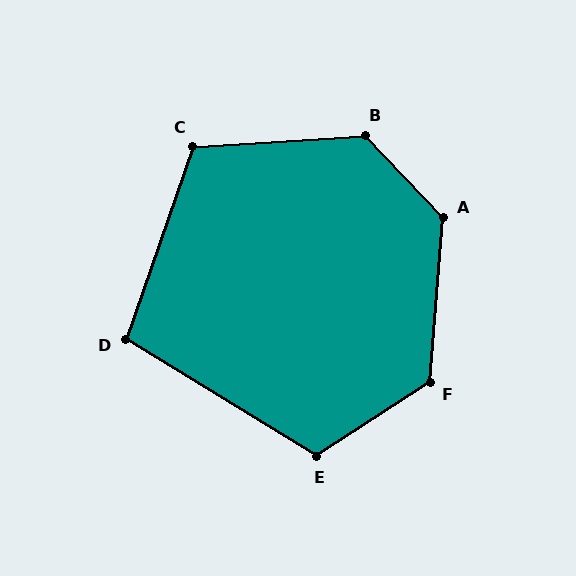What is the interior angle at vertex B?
Approximately 130 degrees (obtuse).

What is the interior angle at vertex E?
Approximately 116 degrees (obtuse).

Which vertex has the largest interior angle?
A, at approximately 132 degrees.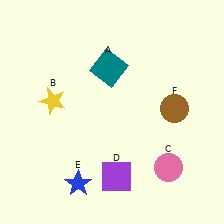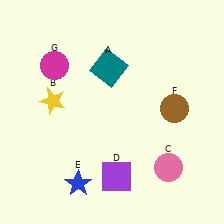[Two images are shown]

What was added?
A magenta circle (G) was added in Image 2.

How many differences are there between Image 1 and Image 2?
There is 1 difference between the two images.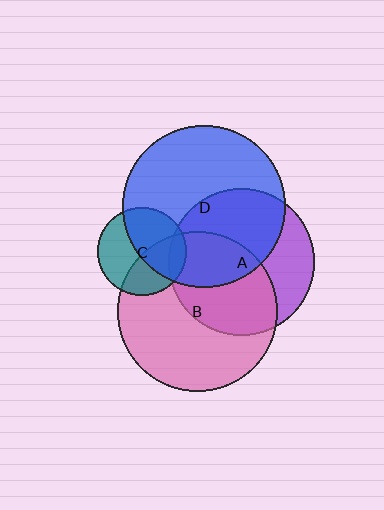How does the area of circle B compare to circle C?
Approximately 3.3 times.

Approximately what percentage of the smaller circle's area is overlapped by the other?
Approximately 10%.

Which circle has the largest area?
Circle D (blue).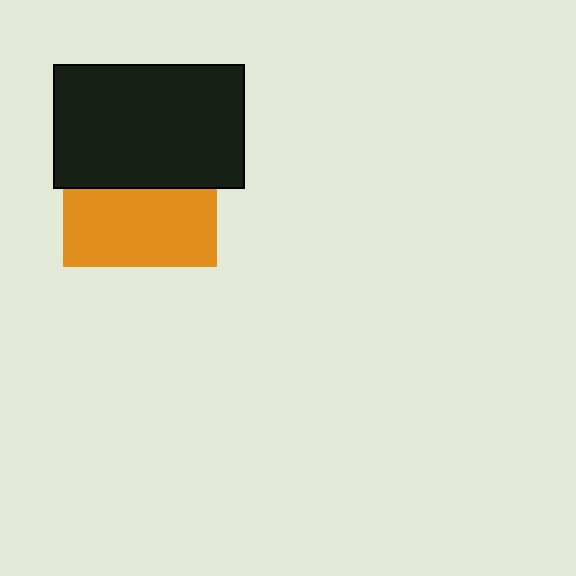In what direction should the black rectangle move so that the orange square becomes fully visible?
The black rectangle should move up. That is the shortest direction to clear the overlap and leave the orange square fully visible.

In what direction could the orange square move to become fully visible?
The orange square could move down. That would shift it out from behind the black rectangle entirely.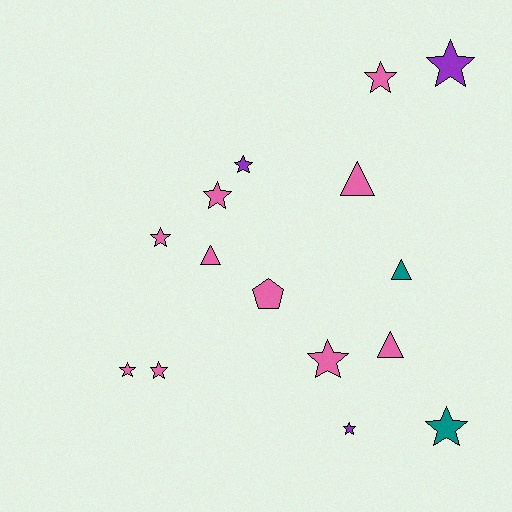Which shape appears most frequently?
Star, with 10 objects.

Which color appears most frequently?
Pink, with 10 objects.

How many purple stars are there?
There are 3 purple stars.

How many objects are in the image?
There are 15 objects.